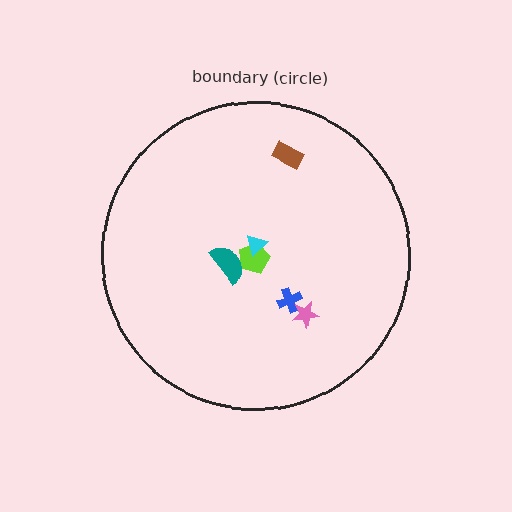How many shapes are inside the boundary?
6 inside, 0 outside.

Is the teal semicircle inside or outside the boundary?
Inside.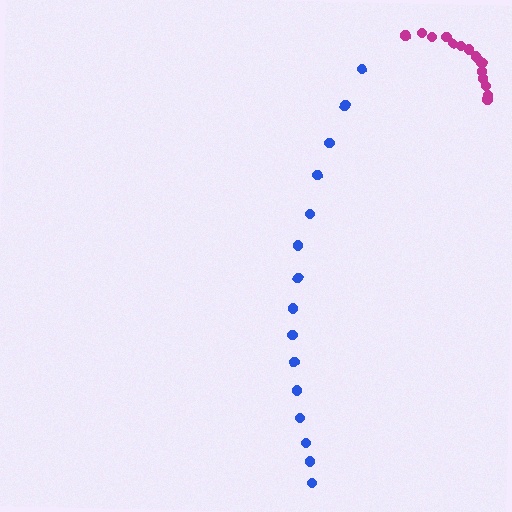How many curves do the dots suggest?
There are 2 distinct paths.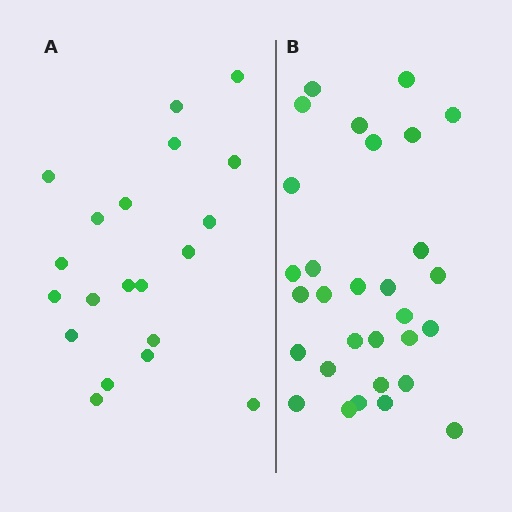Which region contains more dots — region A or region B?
Region B (the right region) has more dots.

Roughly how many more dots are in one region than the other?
Region B has roughly 10 or so more dots than region A.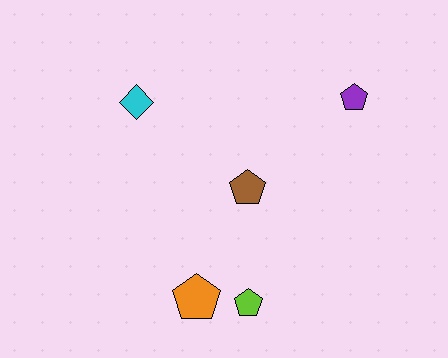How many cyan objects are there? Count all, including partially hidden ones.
There is 1 cyan object.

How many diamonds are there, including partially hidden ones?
There is 1 diamond.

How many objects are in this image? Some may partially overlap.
There are 5 objects.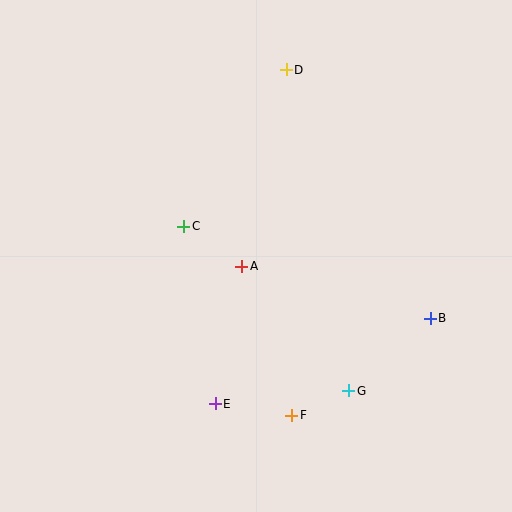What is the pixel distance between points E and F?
The distance between E and F is 77 pixels.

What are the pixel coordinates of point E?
Point E is at (215, 404).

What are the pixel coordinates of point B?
Point B is at (430, 318).